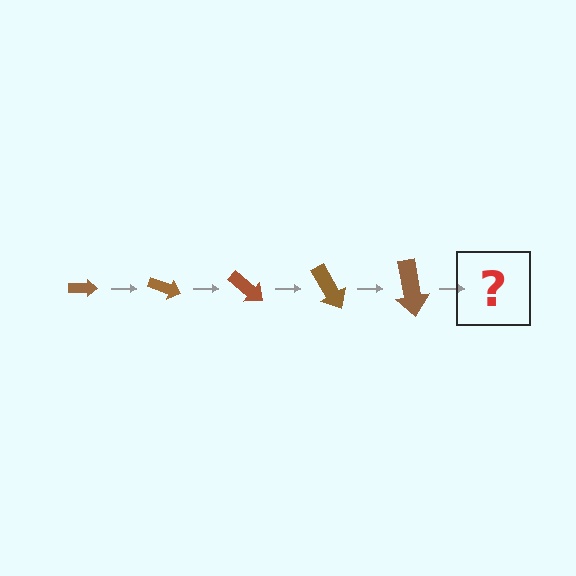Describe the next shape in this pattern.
It should be an arrow, larger than the previous one and rotated 100 degrees from the start.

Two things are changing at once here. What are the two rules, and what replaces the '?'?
The two rules are that the arrow grows larger each step and it rotates 20 degrees each step. The '?' should be an arrow, larger than the previous one and rotated 100 degrees from the start.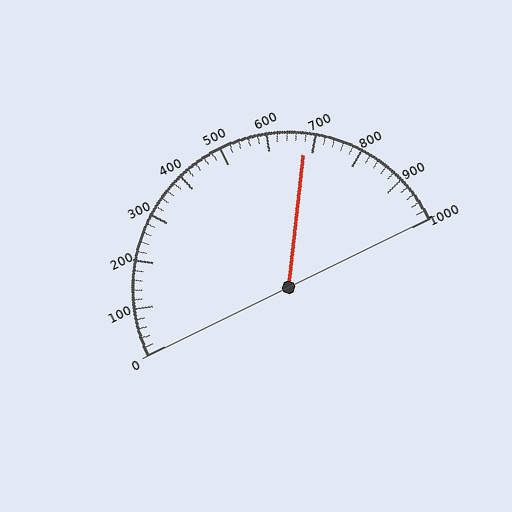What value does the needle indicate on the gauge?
The needle indicates approximately 680.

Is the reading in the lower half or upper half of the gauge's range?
The reading is in the upper half of the range (0 to 1000).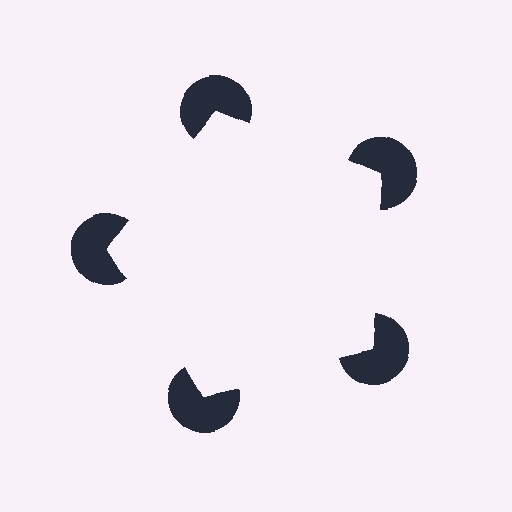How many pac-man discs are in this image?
There are 5 — one at each vertex of the illusory pentagon.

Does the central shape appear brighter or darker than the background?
It typically appears slightly brighter than the background, even though no actual brightness change is drawn.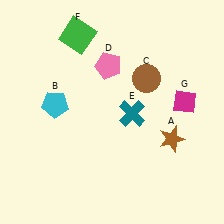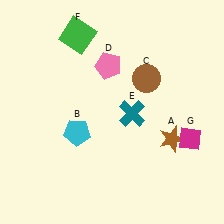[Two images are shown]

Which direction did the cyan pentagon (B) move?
The cyan pentagon (B) moved down.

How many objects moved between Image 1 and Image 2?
2 objects moved between the two images.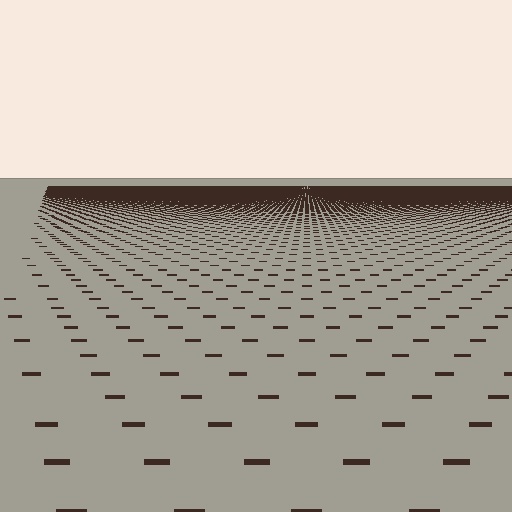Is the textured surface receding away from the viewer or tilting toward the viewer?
The surface is receding away from the viewer. Texture elements get smaller and denser toward the top.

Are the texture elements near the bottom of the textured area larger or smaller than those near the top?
Larger. Near the bottom, elements are closer to the viewer and appear at a bigger on-screen size.